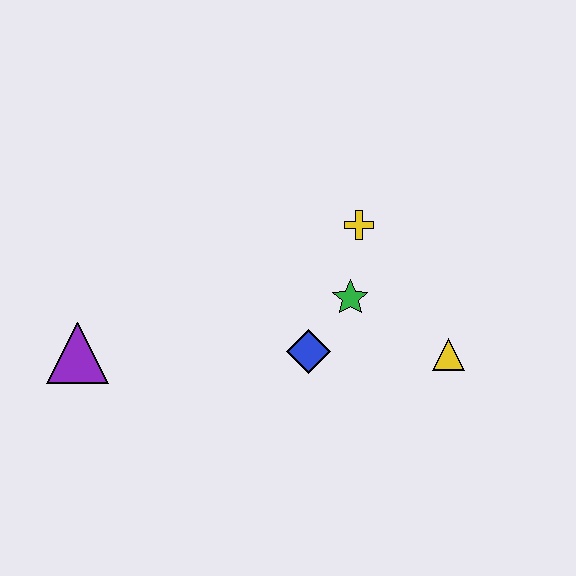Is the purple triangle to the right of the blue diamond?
No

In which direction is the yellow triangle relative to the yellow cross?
The yellow triangle is below the yellow cross.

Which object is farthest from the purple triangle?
The yellow triangle is farthest from the purple triangle.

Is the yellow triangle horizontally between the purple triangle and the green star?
No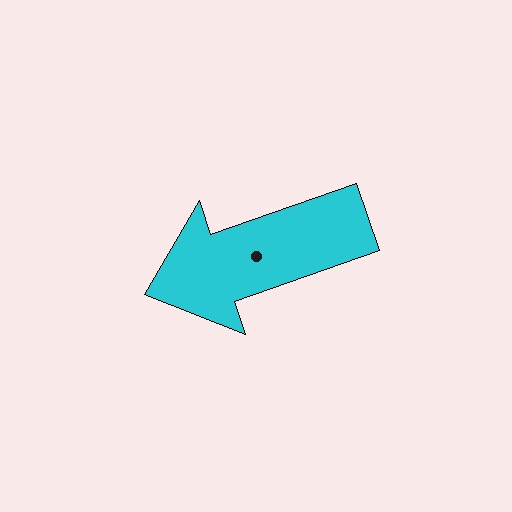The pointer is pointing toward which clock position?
Roughly 8 o'clock.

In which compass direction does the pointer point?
West.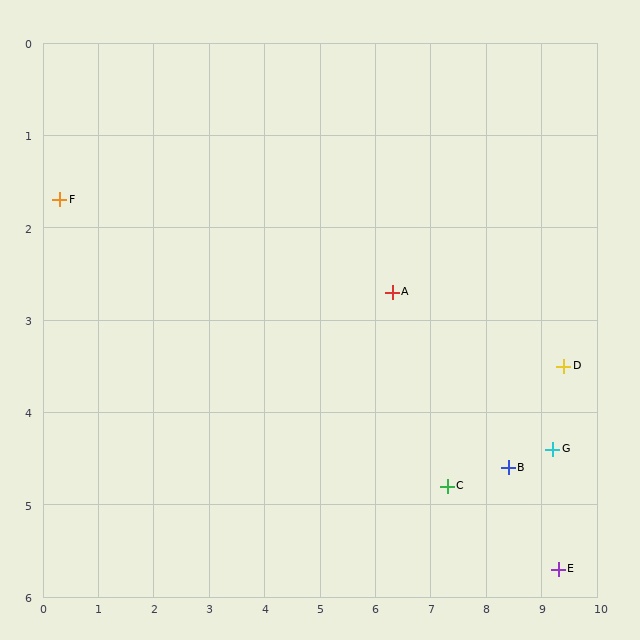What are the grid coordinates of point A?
Point A is at approximately (6.3, 2.7).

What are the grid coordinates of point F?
Point F is at approximately (0.3, 1.7).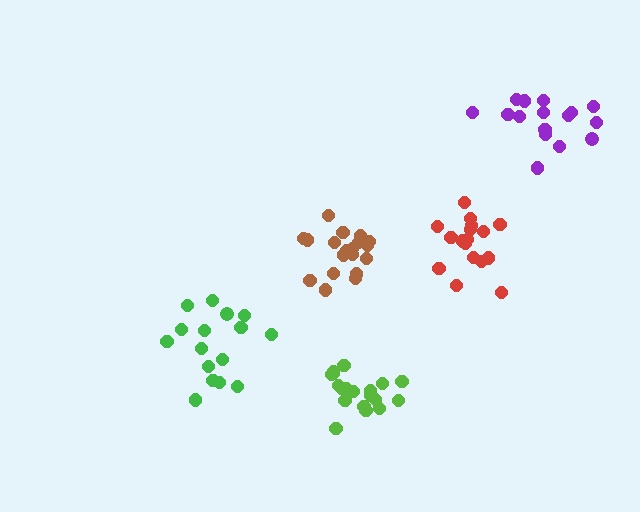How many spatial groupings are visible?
There are 5 spatial groupings.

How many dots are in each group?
Group 1: 20 dots, Group 2: 19 dots, Group 3: 17 dots, Group 4: 16 dots, Group 5: 16 dots (88 total).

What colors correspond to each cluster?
The clusters are colored: brown, lime, red, green, purple.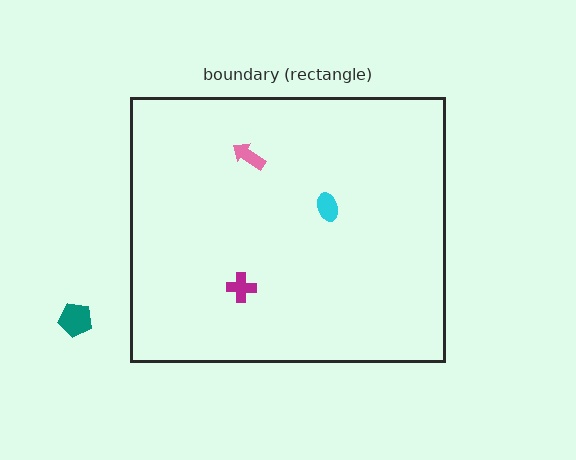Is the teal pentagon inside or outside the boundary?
Outside.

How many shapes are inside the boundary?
3 inside, 1 outside.